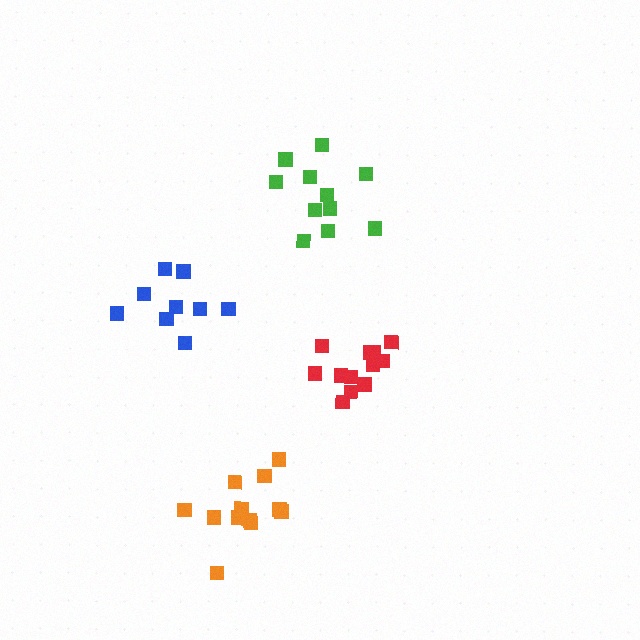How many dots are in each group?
Group 1: 13 dots, Group 2: 12 dots, Group 3: 9 dots, Group 4: 11 dots (45 total).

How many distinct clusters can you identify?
There are 4 distinct clusters.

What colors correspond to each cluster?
The clusters are colored: orange, red, blue, green.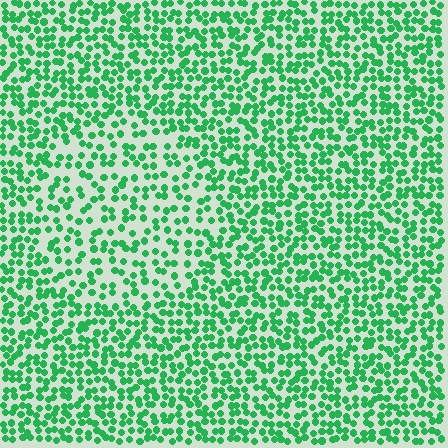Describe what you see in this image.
The image contains small green elements arranged at two different densities. A circle-shaped region is visible where the elements are less densely packed than the surrounding area.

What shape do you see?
I see a circle.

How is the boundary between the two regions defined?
The boundary is defined by a change in element density (approximately 1.6x ratio). All elements are the same color, size, and shape.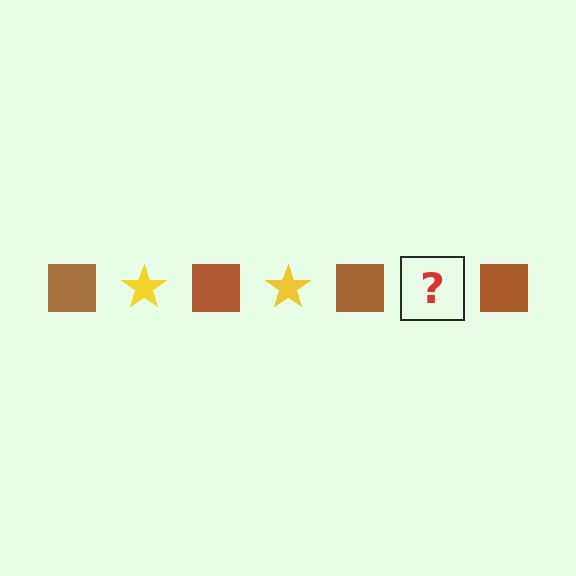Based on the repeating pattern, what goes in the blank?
The blank should be a yellow star.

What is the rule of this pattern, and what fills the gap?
The rule is that the pattern alternates between brown square and yellow star. The gap should be filled with a yellow star.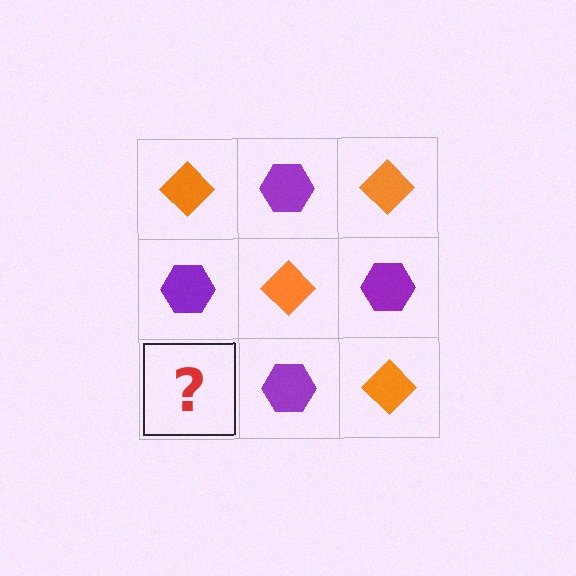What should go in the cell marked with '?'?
The missing cell should contain an orange diamond.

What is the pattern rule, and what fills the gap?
The rule is that it alternates orange diamond and purple hexagon in a checkerboard pattern. The gap should be filled with an orange diamond.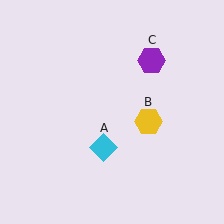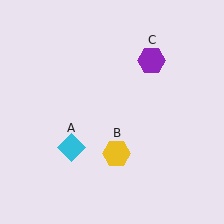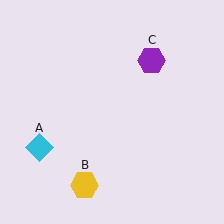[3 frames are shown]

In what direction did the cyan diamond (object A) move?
The cyan diamond (object A) moved left.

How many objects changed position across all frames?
2 objects changed position: cyan diamond (object A), yellow hexagon (object B).